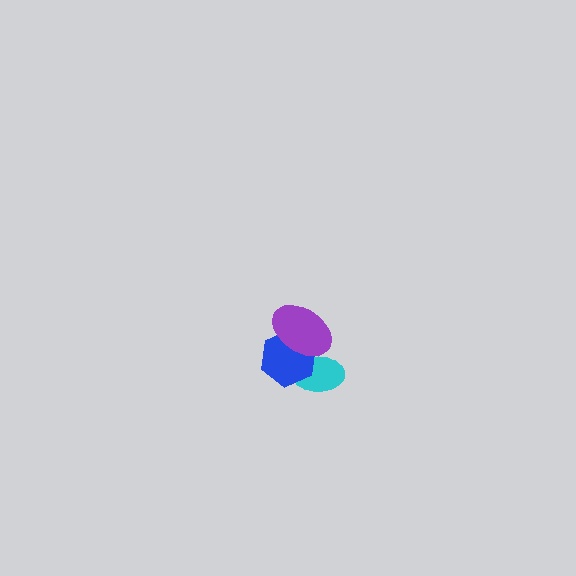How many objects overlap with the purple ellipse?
2 objects overlap with the purple ellipse.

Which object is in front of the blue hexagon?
The purple ellipse is in front of the blue hexagon.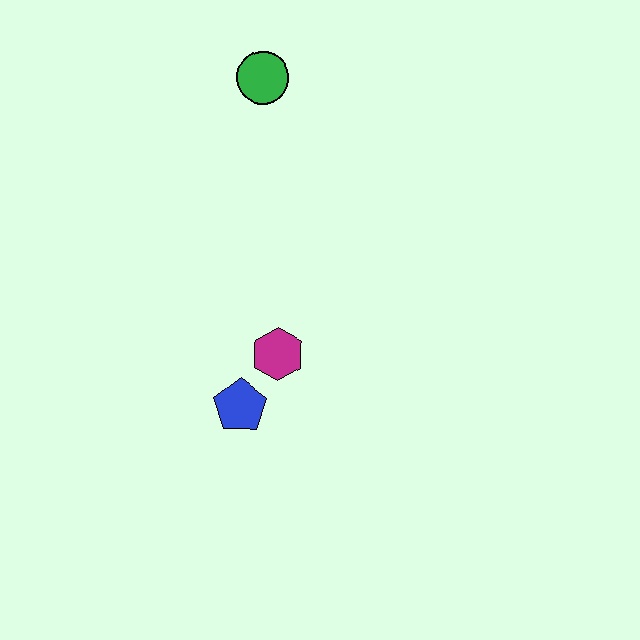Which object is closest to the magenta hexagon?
The blue pentagon is closest to the magenta hexagon.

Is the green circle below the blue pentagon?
No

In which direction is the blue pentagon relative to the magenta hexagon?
The blue pentagon is below the magenta hexagon.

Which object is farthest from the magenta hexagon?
The green circle is farthest from the magenta hexagon.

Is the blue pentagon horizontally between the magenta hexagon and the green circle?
No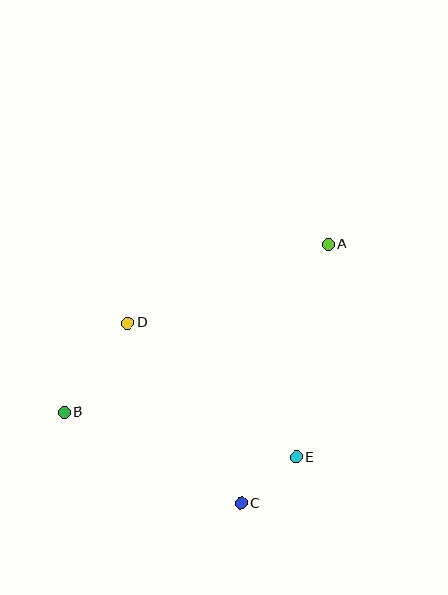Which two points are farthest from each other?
Points A and B are farthest from each other.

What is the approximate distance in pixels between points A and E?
The distance between A and E is approximately 215 pixels.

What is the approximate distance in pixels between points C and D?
The distance between C and D is approximately 213 pixels.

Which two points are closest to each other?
Points C and E are closest to each other.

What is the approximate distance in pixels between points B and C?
The distance between B and C is approximately 199 pixels.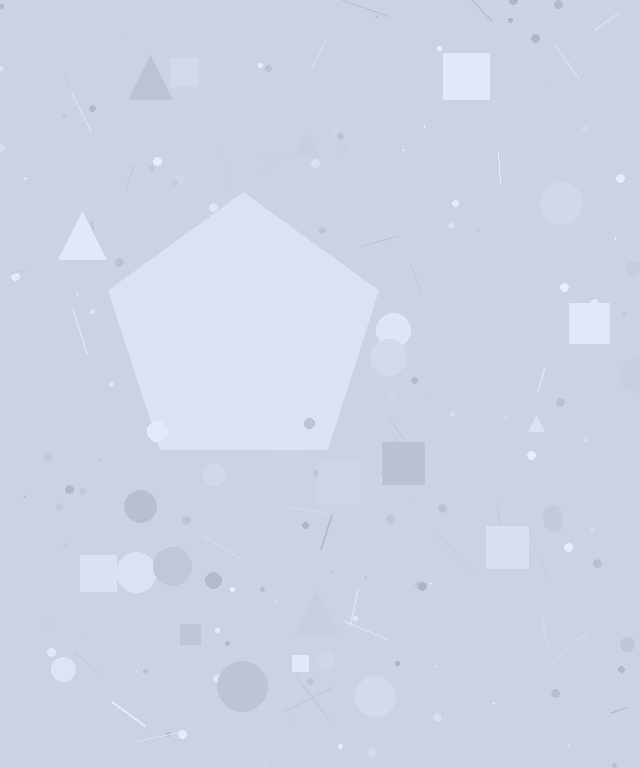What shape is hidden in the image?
A pentagon is hidden in the image.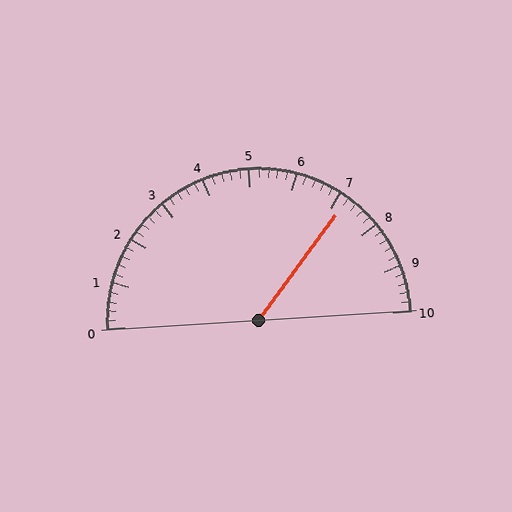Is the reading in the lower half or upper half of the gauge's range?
The reading is in the upper half of the range (0 to 10).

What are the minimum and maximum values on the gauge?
The gauge ranges from 0 to 10.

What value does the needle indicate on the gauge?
The needle indicates approximately 7.2.